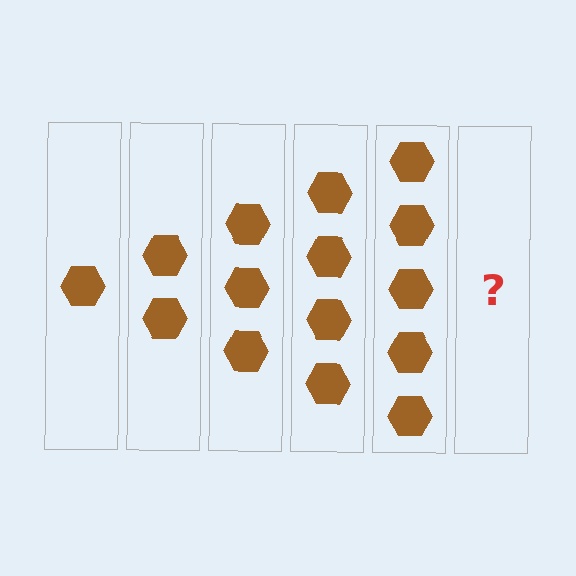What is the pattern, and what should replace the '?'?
The pattern is that each step adds one more hexagon. The '?' should be 6 hexagons.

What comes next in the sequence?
The next element should be 6 hexagons.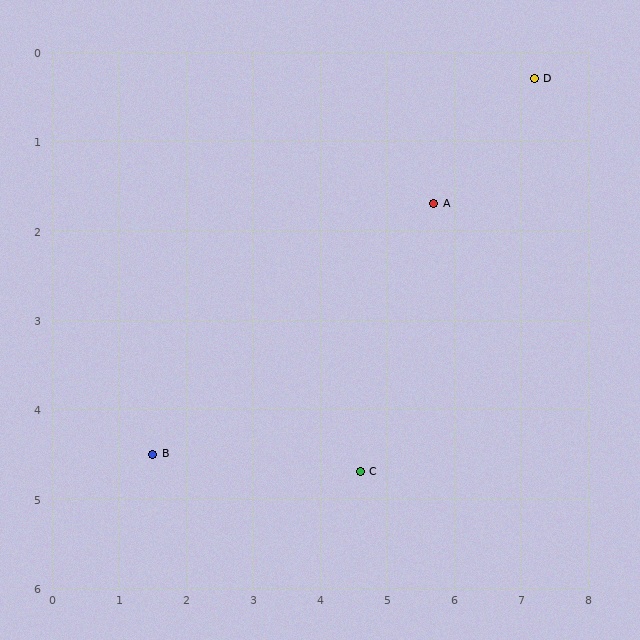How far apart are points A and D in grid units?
Points A and D are about 2.1 grid units apart.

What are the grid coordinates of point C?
Point C is at approximately (4.6, 4.7).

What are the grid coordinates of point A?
Point A is at approximately (5.7, 1.7).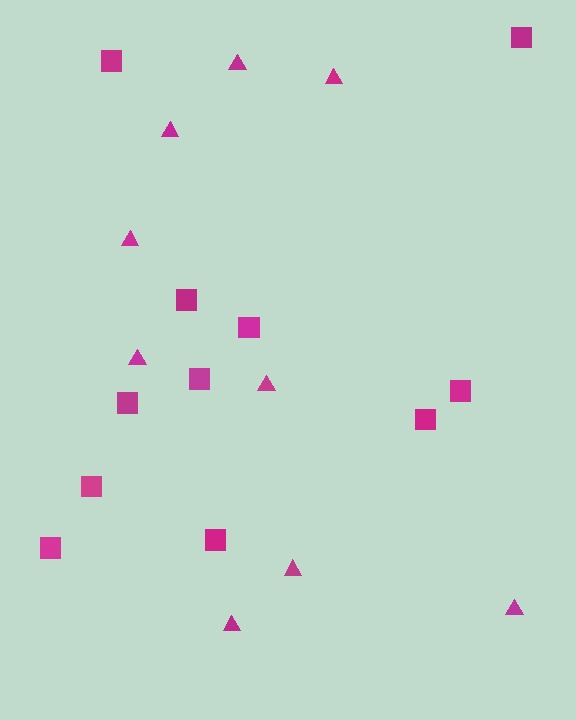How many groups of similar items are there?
There are 2 groups: one group of triangles (9) and one group of squares (11).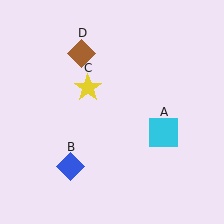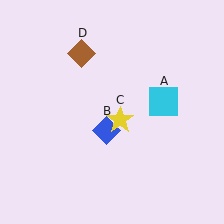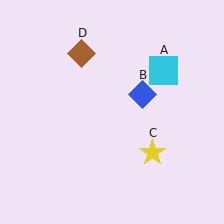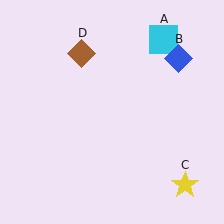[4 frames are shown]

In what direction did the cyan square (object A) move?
The cyan square (object A) moved up.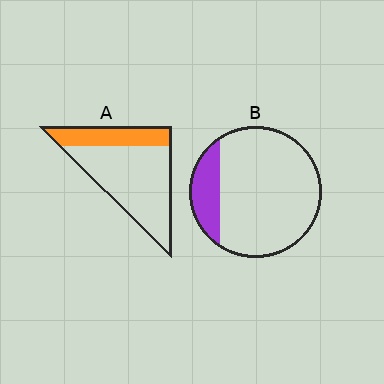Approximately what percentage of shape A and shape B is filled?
A is approximately 30% and B is approximately 20%.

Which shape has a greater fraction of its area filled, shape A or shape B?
Shape A.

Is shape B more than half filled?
No.